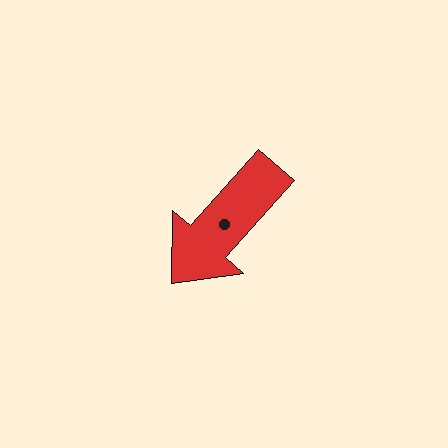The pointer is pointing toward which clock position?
Roughly 7 o'clock.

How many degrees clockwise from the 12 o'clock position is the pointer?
Approximately 222 degrees.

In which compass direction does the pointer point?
Southwest.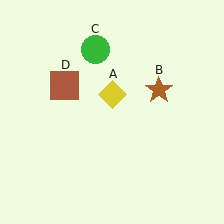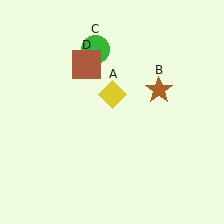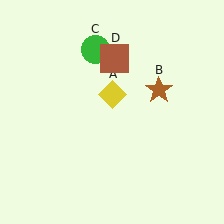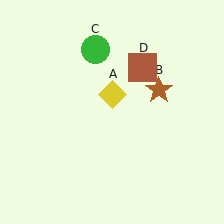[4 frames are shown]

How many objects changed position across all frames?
1 object changed position: brown square (object D).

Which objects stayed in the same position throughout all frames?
Yellow diamond (object A) and brown star (object B) and green circle (object C) remained stationary.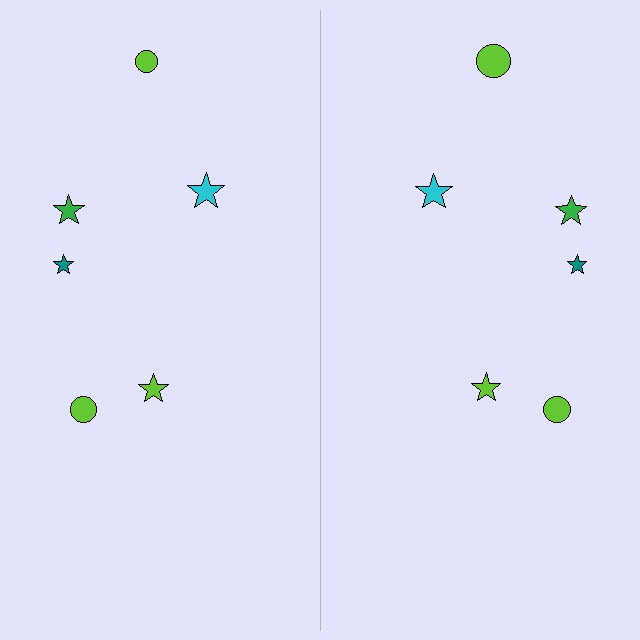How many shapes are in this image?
There are 12 shapes in this image.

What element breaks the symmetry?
The lime circle on the right side has a different size than its mirror counterpart.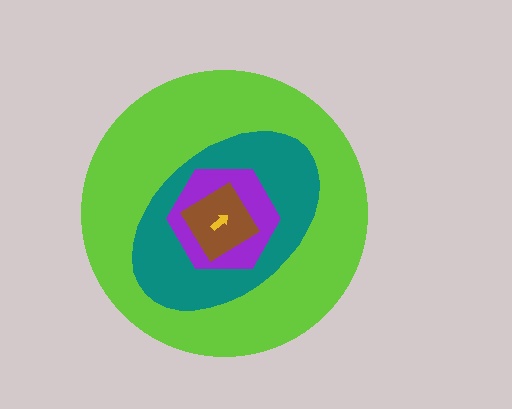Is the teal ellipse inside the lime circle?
Yes.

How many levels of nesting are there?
5.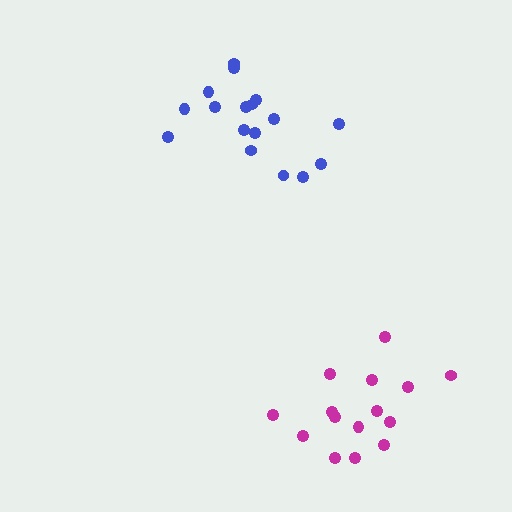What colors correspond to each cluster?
The clusters are colored: blue, magenta.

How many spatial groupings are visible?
There are 2 spatial groupings.